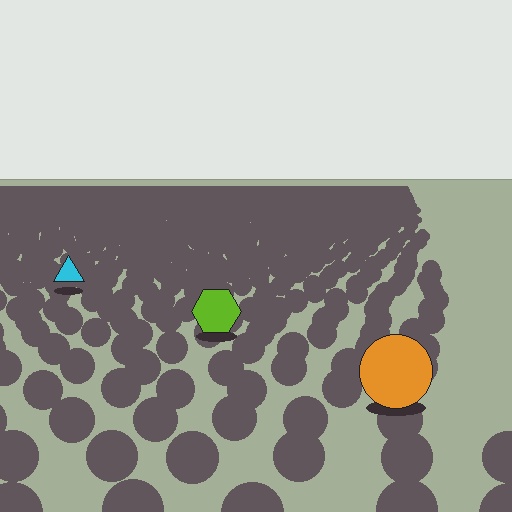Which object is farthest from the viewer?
The cyan triangle is farthest from the viewer. It appears smaller and the ground texture around it is denser.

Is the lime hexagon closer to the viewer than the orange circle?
No. The orange circle is closer — you can tell from the texture gradient: the ground texture is coarser near it.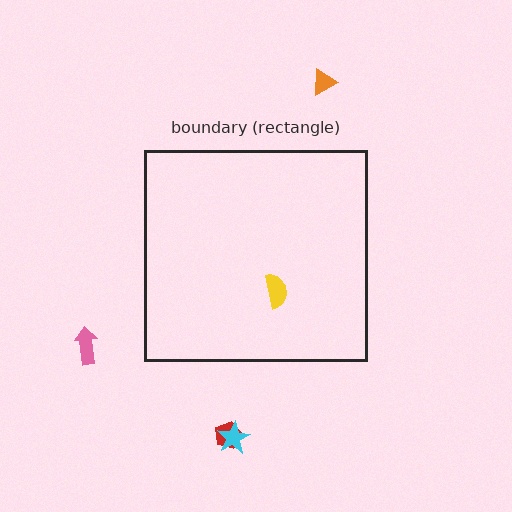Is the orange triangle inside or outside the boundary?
Outside.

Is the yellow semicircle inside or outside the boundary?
Inside.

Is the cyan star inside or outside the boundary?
Outside.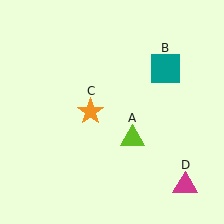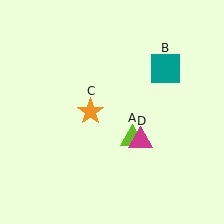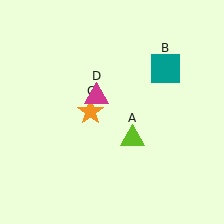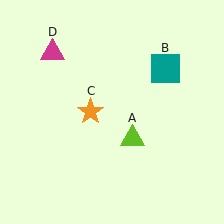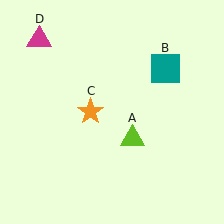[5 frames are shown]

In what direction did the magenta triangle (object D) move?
The magenta triangle (object D) moved up and to the left.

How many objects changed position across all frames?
1 object changed position: magenta triangle (object D).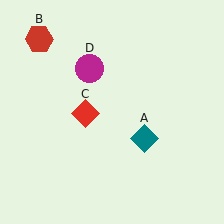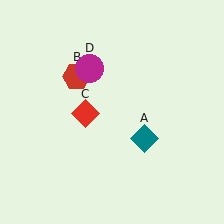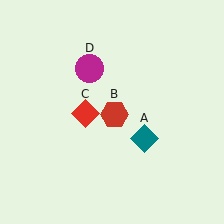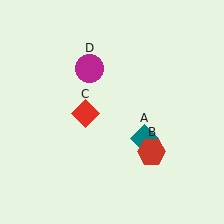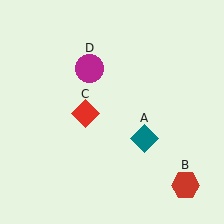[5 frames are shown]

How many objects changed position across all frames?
1 object changed position: red hexagon (object B).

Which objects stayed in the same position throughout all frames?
Teal diamond (object A) and red diamond (object C) and magenta circle (object D) remained stationary.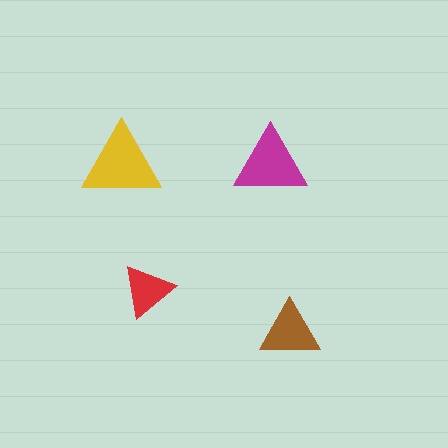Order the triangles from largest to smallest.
the yellow one, the magenta one, the brown one, the red one.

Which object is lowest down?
The brown triangle is bottommost.